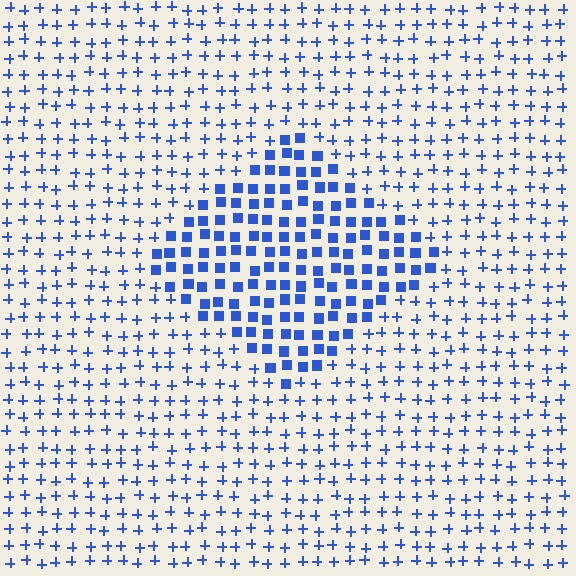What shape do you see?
I see a diamond.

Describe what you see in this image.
The image is filled with small blue elements arranged in a uniform grid. A diamond-shaped region contains squares, while the surrounding area contains plus signs. The boundary is defined purely by the change in element shape.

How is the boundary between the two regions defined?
The boundary is defined by a change in element shape: squares inside vs. plus signs outside. All elements share the same color and spacing.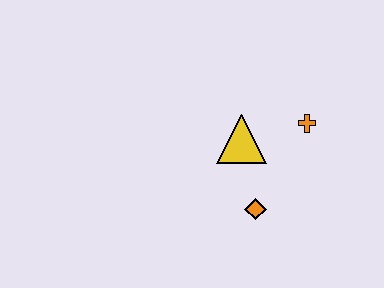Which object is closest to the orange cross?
The yellow triangle is closest to the orange cross.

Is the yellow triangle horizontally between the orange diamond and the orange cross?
No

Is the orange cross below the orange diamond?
No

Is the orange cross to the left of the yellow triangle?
No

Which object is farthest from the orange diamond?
The orange cross is farthest from the orange diamond.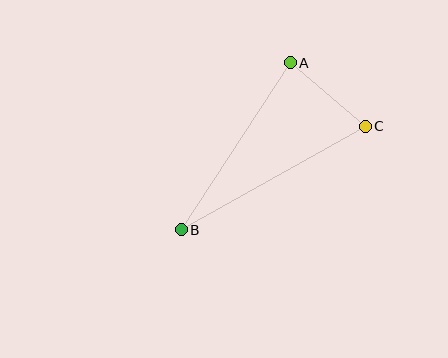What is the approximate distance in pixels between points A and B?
The distance between A and B is approximately 199 pixels.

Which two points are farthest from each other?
Points B and C are farthest from each other.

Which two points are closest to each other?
Points A and C are closest to each other.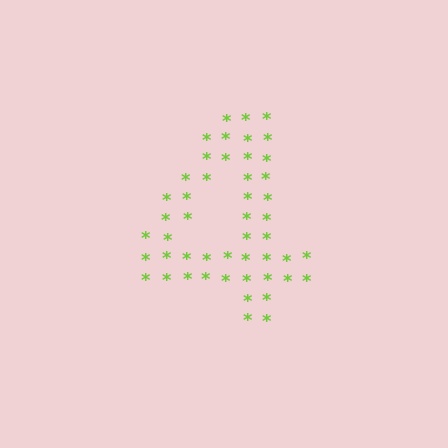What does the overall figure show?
The overall figure shows the digit 4.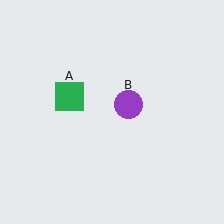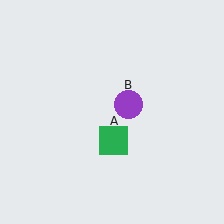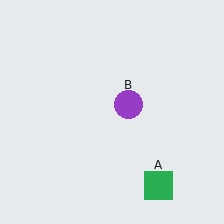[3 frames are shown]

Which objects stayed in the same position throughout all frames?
Purple circle (object B) remained stationary.